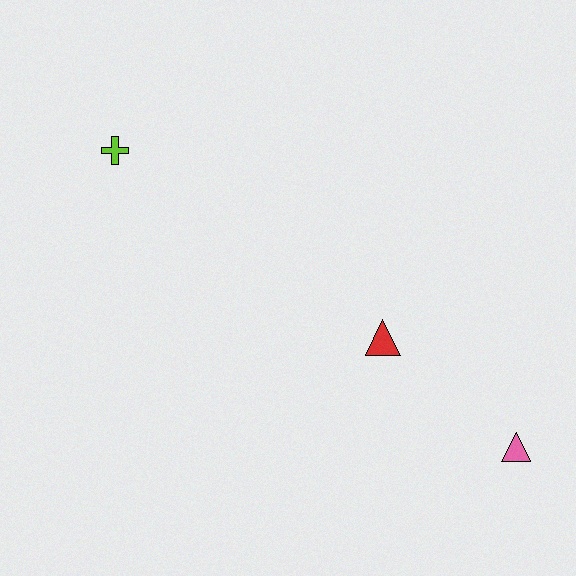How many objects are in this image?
There are 3 objects.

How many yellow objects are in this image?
There are no yellow objects.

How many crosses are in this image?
There is 1 cross.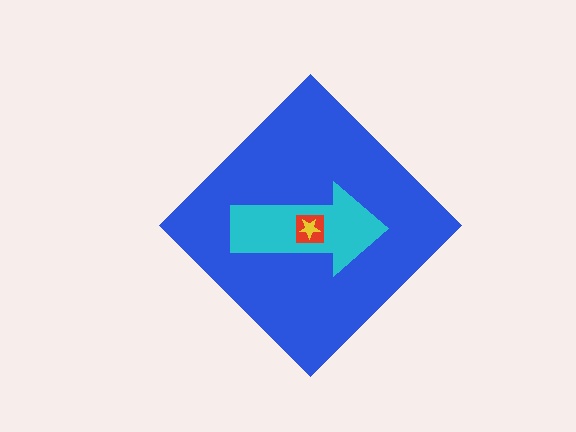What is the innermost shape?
The yellow star.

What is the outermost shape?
The blue diamond.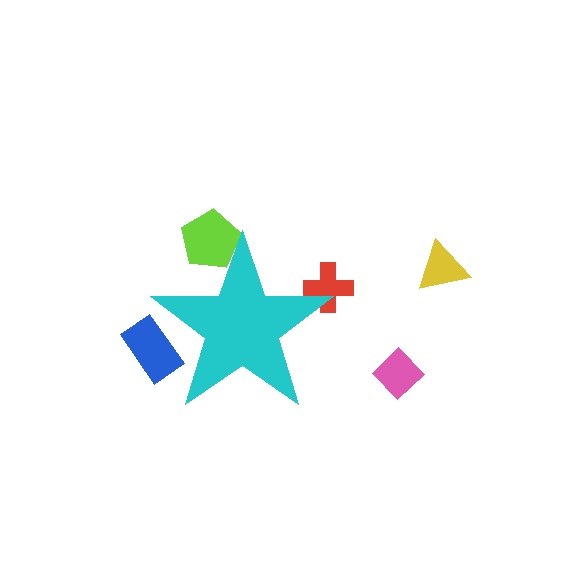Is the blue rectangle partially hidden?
Yes, the blue rectangle is partially hidden behind the cyan star.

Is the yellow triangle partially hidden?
No, the yellow triangle is fully visible.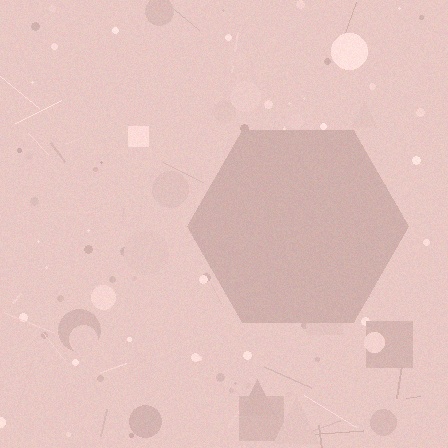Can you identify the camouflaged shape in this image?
The camouflaged shape is a hexagon.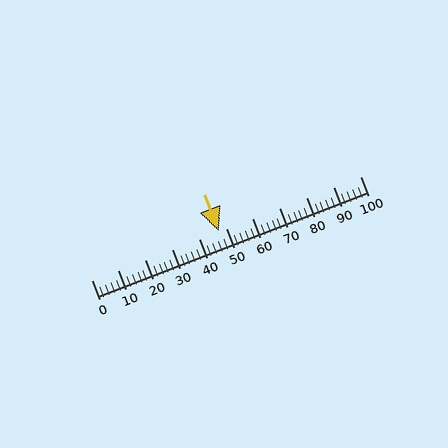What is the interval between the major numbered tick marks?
The major tick marks are spaced 10 units apart.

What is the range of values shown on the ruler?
The ruler shows values from 0 to 100.